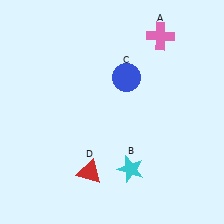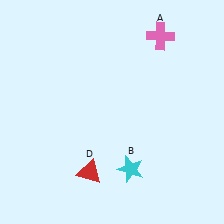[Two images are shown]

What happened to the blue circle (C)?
The blue circle (C) was removed in Image 2. It was in the top-right area of Image 1.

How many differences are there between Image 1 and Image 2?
There is 1 difference between the two images.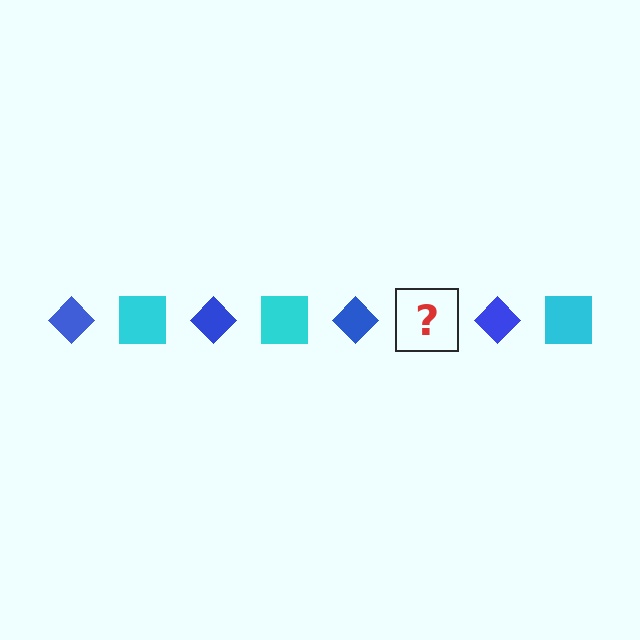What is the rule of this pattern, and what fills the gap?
The rule is that the pattern alternates between blue diamond and cyan square. The gap should be filled with a cyan square.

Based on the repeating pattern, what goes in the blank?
The blank should be a cyan square.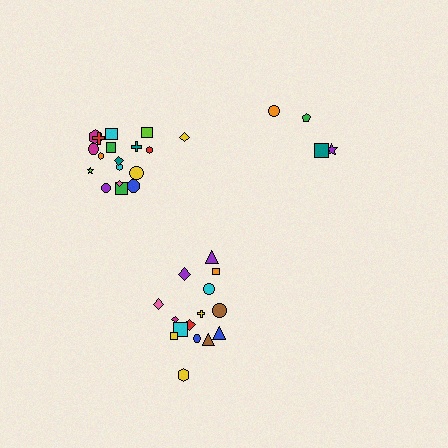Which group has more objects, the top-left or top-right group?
The top-left group.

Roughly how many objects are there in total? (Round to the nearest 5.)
Roughly 35 objects in total.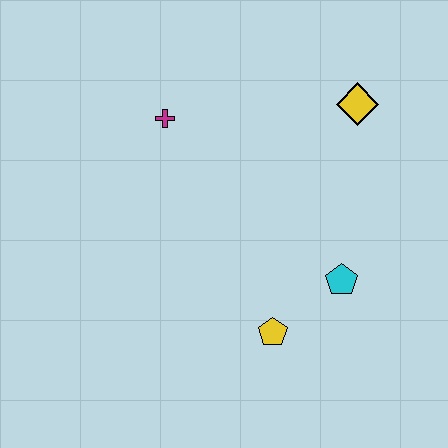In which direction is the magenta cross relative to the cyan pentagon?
The magenta cross is to the left of the cyan pentagon.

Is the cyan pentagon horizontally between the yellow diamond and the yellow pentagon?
Yes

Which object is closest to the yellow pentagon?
The cyan pentagon is closest to the yellow pentagon.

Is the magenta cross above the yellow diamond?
No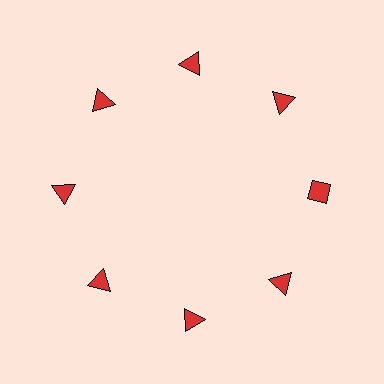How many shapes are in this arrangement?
There are 8 shapes arranged in a ring pattern.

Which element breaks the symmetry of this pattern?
The red diamond at roughly the 3 o'clock position breaks the symmetry. All other shapes are red triangles.